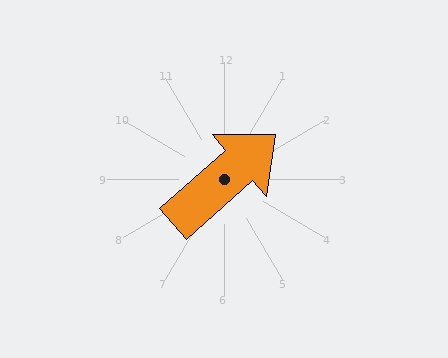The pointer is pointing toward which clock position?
Roughly 2 o'clock.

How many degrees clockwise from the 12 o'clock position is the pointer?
Approximately 49 degrees.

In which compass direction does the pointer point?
Northeast.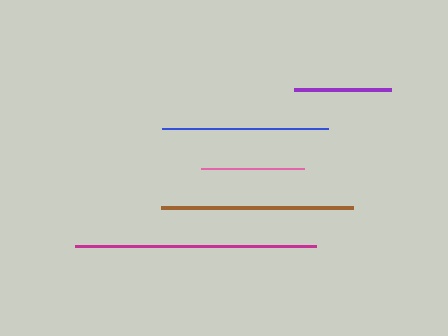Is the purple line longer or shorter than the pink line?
The pink line is longer than the purple line.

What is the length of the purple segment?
The purple segment is approximately 96 pixels long.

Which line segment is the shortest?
The purple line is the shortest at approximately 96 pixels.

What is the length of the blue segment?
The blue segment is approximately 167 pixels long.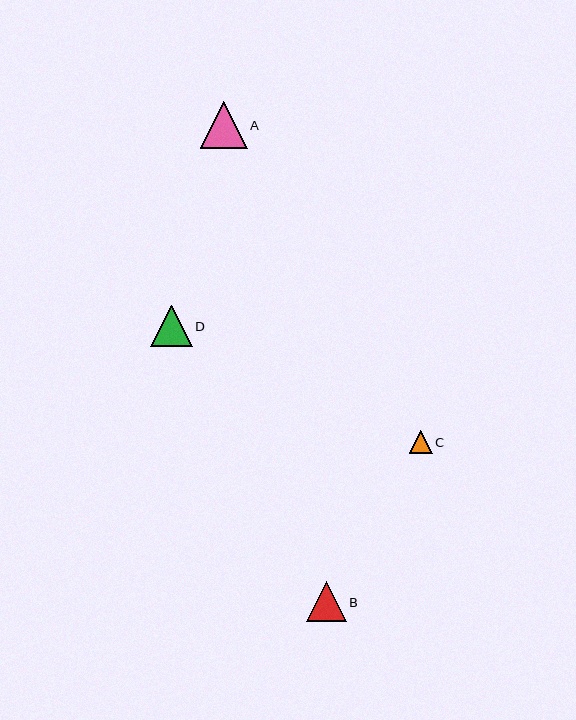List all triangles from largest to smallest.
From largest to smallest: A, D, B, C.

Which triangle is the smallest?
Triangle C is the smallest with a size of approximately 23 pixels.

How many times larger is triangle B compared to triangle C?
Triangle B is approximately 1.7 times the size of triangle C.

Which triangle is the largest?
Triangle A is the largest with a size of approximately 47 pixels.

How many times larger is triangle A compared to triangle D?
Triangle A is approximately 1.1 times the size of triangle D.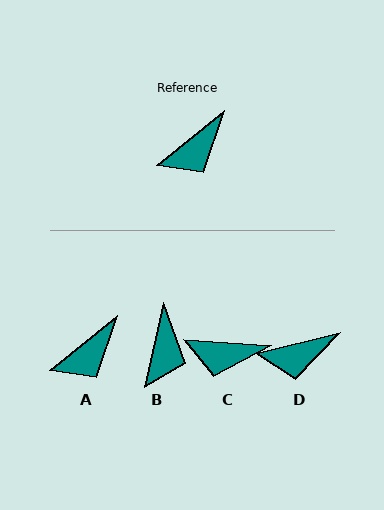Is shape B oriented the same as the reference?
No, it is off by about 39 degrees.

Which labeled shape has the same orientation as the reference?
A.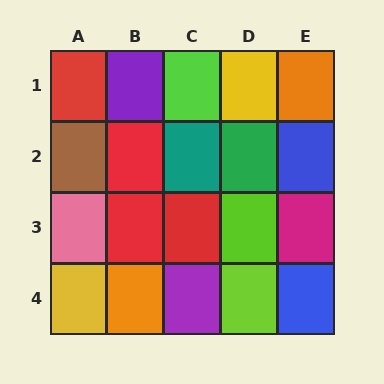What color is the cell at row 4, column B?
Orange.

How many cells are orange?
2 cells are orange.